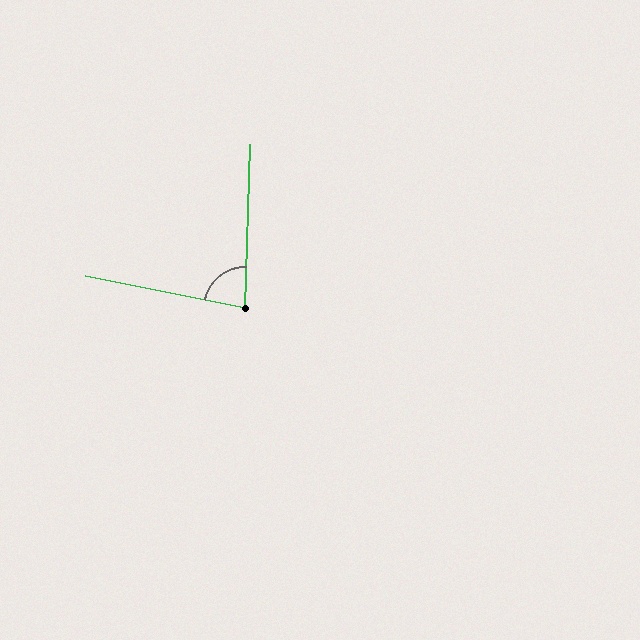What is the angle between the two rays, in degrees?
Approximately 81 degrees.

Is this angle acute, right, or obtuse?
It is acute.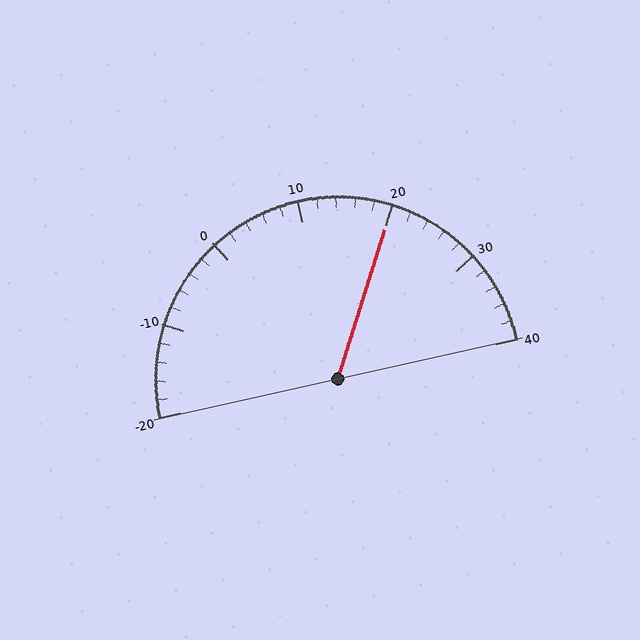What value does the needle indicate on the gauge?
The needle indicates approximately 20.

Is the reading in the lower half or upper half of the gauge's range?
The reading is in the upper half of the range (-20 to 40).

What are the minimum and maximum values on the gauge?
The gauge ranges from -20 to 40.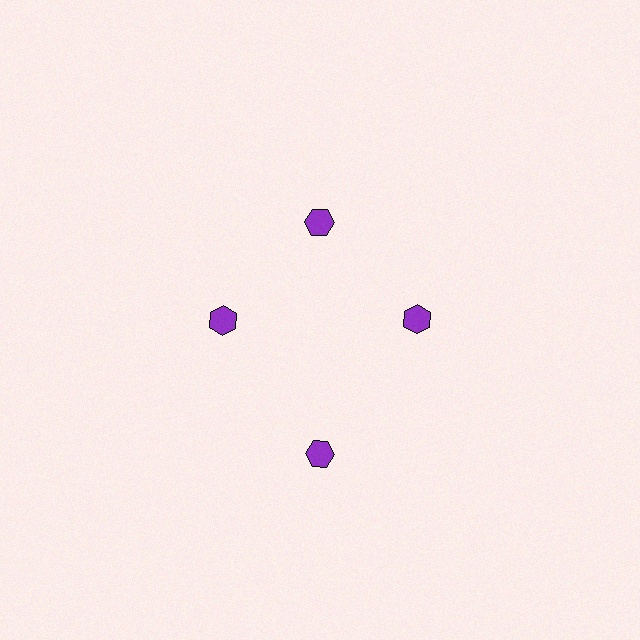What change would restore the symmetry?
The symmetry would be restored by moving it inward, back onto the ring so that all 4 hexagons sit at equal angles and equal distance from the center.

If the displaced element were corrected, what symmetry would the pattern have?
It would have 4-fold rotational symmetry — the pattern would map onto itself every 90 degrees.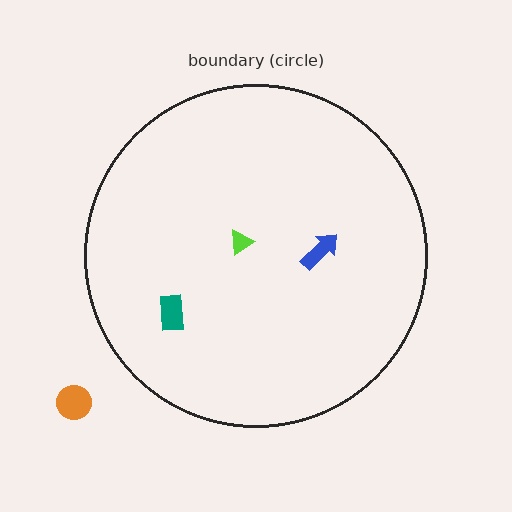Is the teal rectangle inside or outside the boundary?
Inside.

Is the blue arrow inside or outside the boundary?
Inside.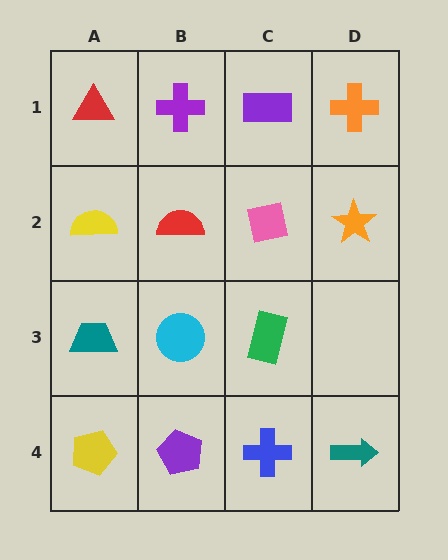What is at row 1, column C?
A purple rectangle.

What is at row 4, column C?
A blue cross.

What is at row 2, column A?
A yellow semicircle.